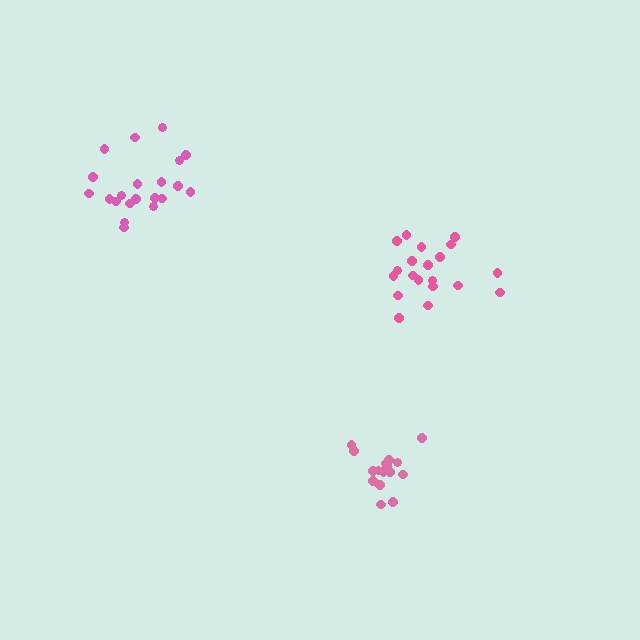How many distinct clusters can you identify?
There are 3 distinct clusters.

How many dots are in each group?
Group 1: 16 dots, Group 2: 20 dots, Group 3: 21 dots (57 total).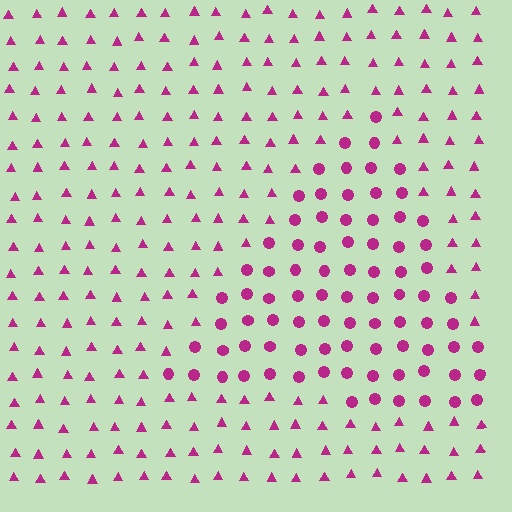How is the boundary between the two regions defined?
The boundary is defined by a change in element shape: circles inside vs. triangles outside. All elements share the same color and spacing.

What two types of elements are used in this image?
The image uses circles inside the triangle region and triangles outside it.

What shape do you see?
I see a triangle.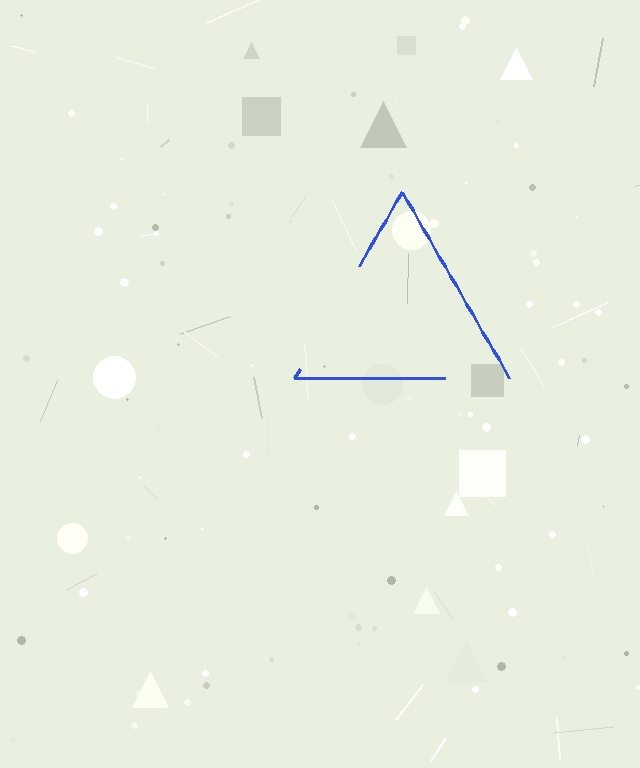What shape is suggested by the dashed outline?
The dashed outline suggests a triangle.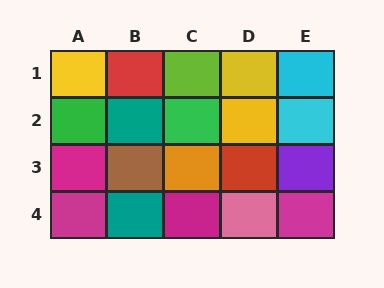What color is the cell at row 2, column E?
Cyan.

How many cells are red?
2 cells are red.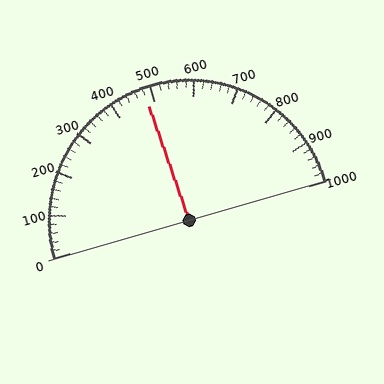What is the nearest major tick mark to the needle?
The nearest major tick mark is 500.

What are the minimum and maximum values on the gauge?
The gauge ranges from 0 to 1000.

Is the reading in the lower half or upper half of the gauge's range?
The reading is in the lower half of the range (0 to 1000).